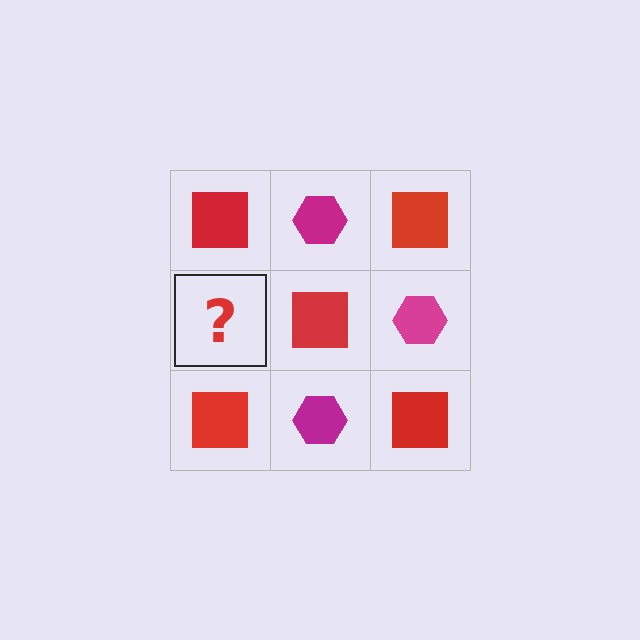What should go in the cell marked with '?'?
The missing cell should contain a magenta hexagon.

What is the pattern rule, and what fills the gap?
The rule is that it alternates red square and magenta hexagon in a checkerboard pattern. The gap should be filled with a magenta hexagon.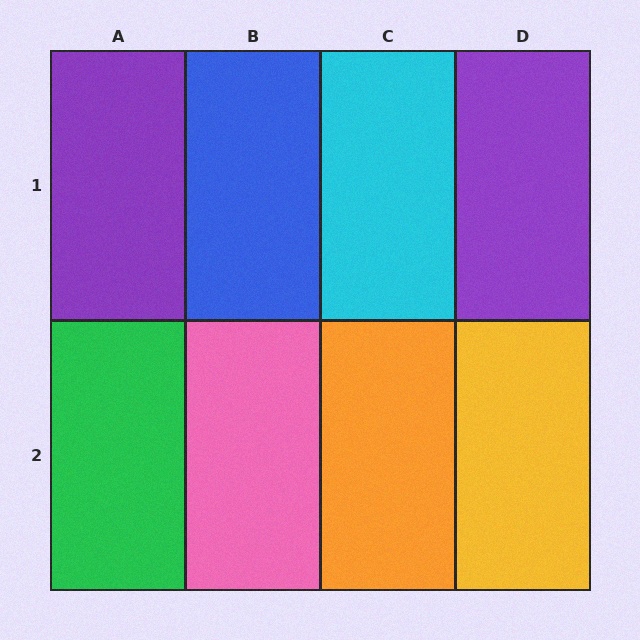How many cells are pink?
1 cell is pink.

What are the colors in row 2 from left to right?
Green, pink, orange, yellow.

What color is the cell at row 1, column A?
Purple.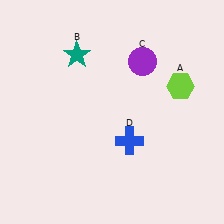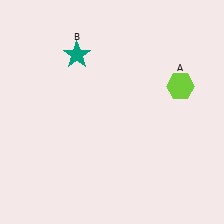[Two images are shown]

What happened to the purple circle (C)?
The purple circle (C) was removed in Image 2. It was in the top-right area of Image 1.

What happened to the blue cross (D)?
The blue cross (D) was removed in Image 2. It was in the bottom-right area of Image 1.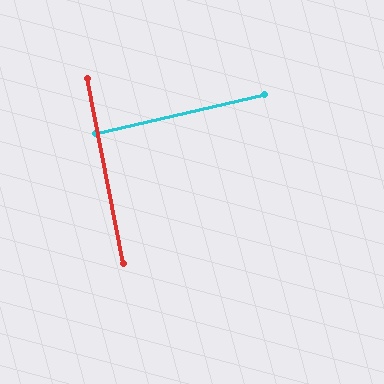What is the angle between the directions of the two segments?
Approximately 88 degrees.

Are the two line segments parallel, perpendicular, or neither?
Perpendicular — they meet at approximately 88°.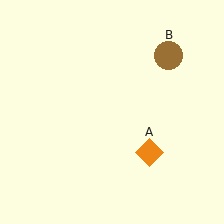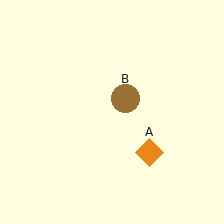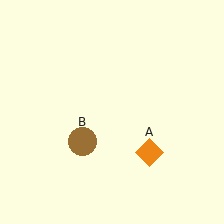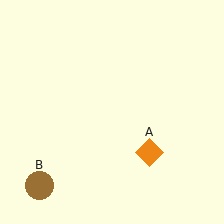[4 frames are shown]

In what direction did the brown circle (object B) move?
The brown circle (object B) moved down and to the left.